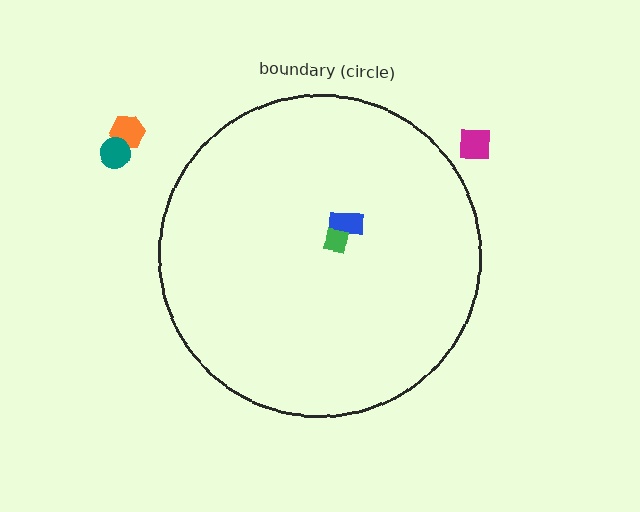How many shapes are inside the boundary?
2 inside, 3 outside.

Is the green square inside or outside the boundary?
Inside.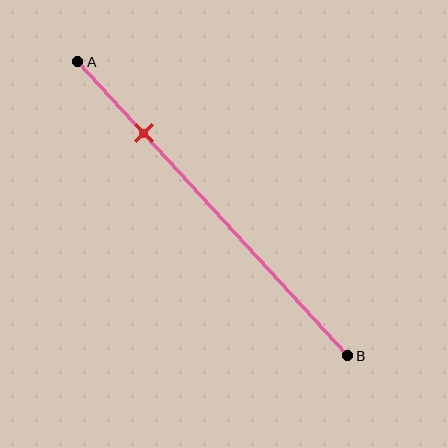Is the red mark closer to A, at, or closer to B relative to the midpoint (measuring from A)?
The red mark is closer to point A than the midpoint of segment AB.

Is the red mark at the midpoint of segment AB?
No, the mark is at about 25% from A, not at the 50% midpoint.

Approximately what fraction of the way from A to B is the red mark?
The red mark is approximately 25% of the way from A to B.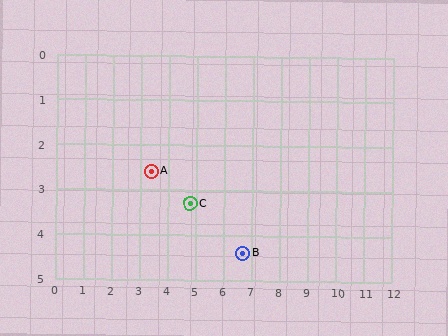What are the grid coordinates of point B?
Point B is at approximately (6.7, 4.4).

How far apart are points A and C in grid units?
Points A and C are about 1.6 grid units apart.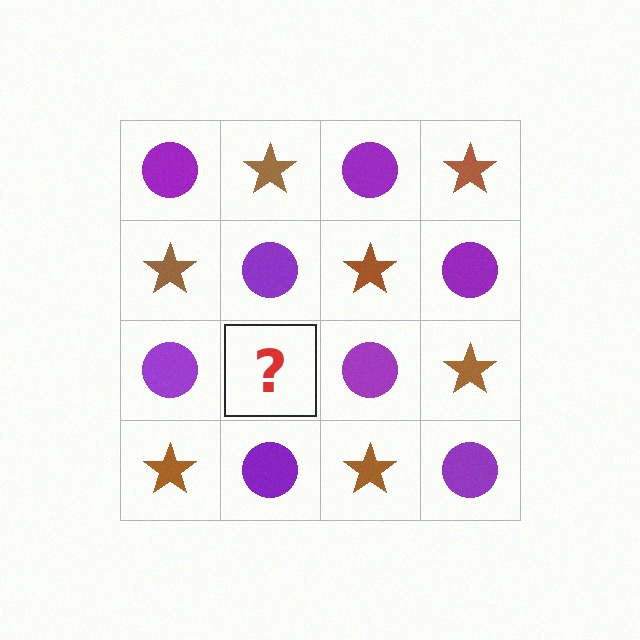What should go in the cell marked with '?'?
The missing cell should contain a brown star.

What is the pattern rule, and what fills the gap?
The rule is that it alternates purple circle and brown star in a checkerboard pattern. The gap should be filled with a brown star.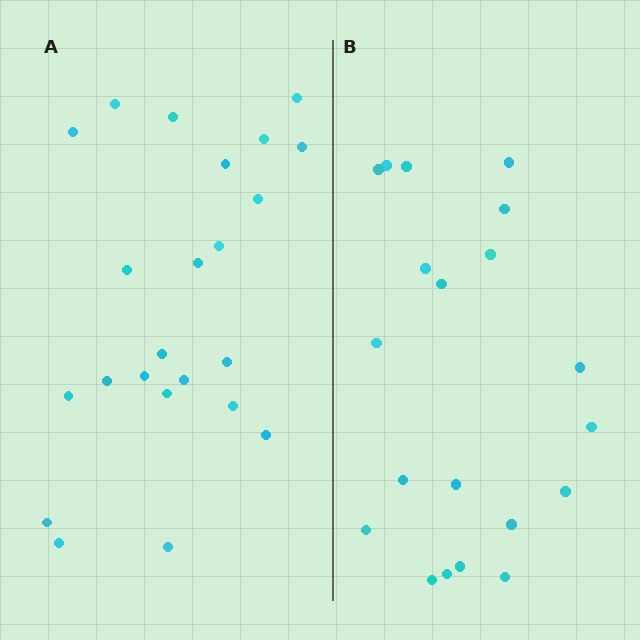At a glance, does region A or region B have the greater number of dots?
Region A (the left region) has more dots.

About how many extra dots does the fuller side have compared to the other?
Region A has just a few more — roughly 2 or 3 more dots than region B.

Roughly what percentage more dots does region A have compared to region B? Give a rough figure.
About 15% more.